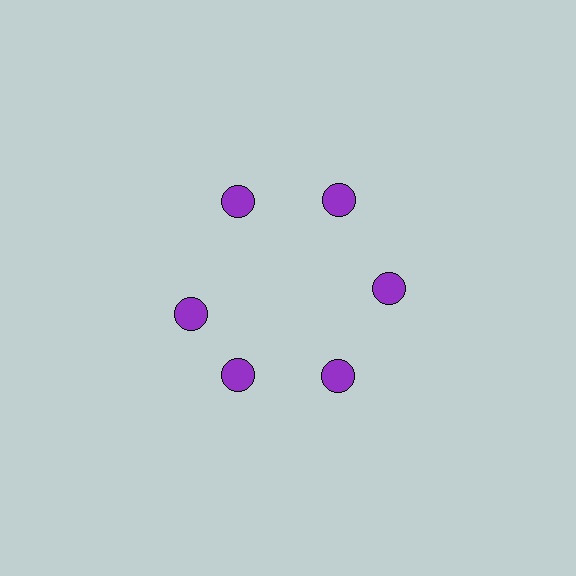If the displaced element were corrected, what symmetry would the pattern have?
It would have 6-fold rotational symmetry — the pattern would map onto itself every 60 degrees.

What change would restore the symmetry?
The symmetry would be restored by rotating it back into even spacing with its neighbors so that all 6 circles sit at equal angles and equal distance from the center.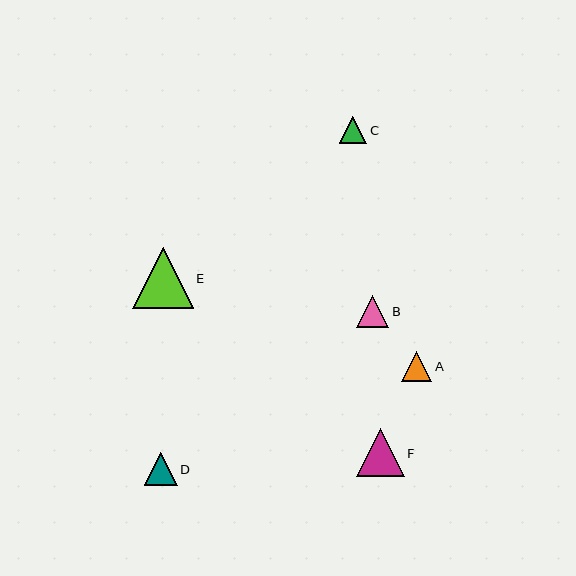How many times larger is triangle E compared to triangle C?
Triangle E is approximately 2.2 times the size of triangle C.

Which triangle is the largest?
Triangle E is the largest with a size of approximately 61 pixels.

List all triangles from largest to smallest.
From largest to smallest: E, F, D, B, A, C.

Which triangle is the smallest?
Triangle C is the smallest with a size of approximately 28 pixels.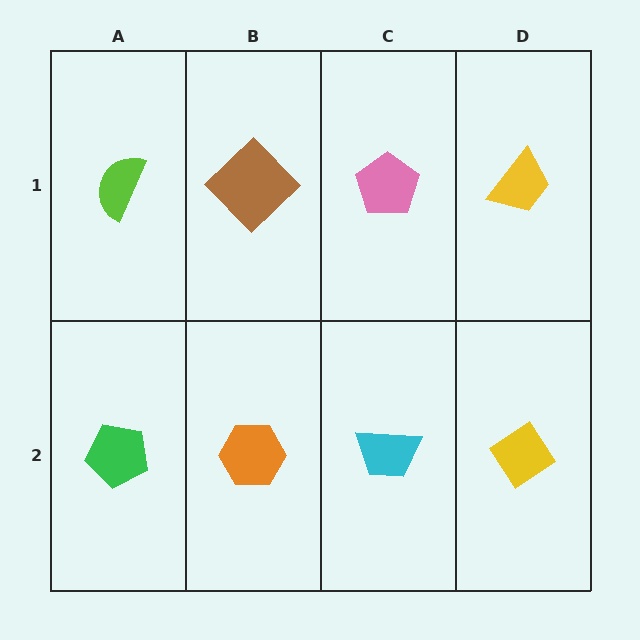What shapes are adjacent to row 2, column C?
A pink pentagon (row 1, column C), an orange hexagon (row 2, column B), a yellow diamond (row 2, column D).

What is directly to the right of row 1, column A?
A brown diamond.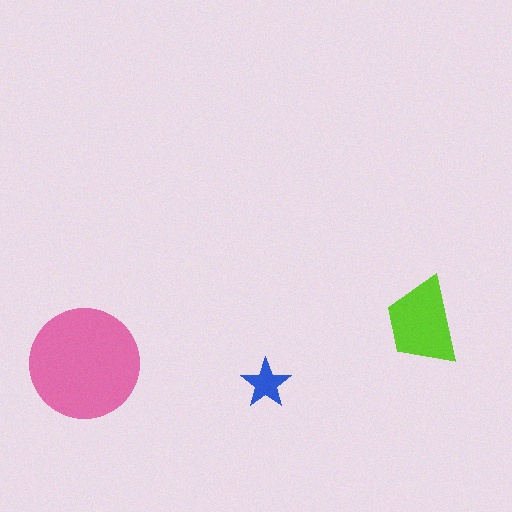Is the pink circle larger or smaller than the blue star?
Larger.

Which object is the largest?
The pink circle.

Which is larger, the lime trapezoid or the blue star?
The lime trapezoid.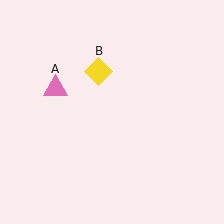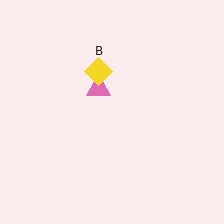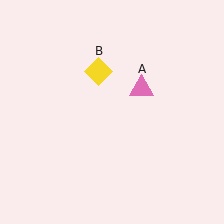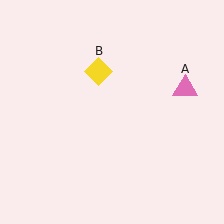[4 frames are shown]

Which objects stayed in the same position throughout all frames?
Yellow diamond (object B) remained stationary.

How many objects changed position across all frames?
1 object changed position: pink triangle (object A).